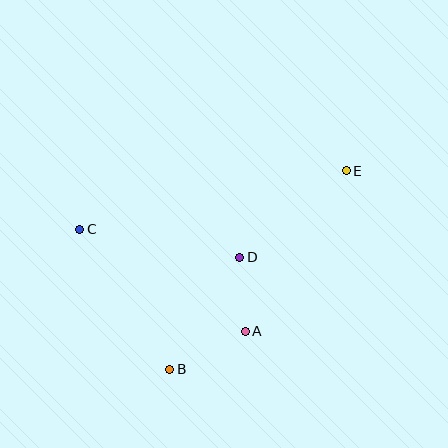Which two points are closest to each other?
Points A and D are closest to each other.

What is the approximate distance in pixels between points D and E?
The distance between D and E is approximately 137 pixels.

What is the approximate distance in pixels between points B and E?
The distance between B and E is approximately 266 pixels.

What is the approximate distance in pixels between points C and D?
The distance between C and D is approximately 162 pixels.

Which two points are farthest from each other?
Points C and E are farthest from each other.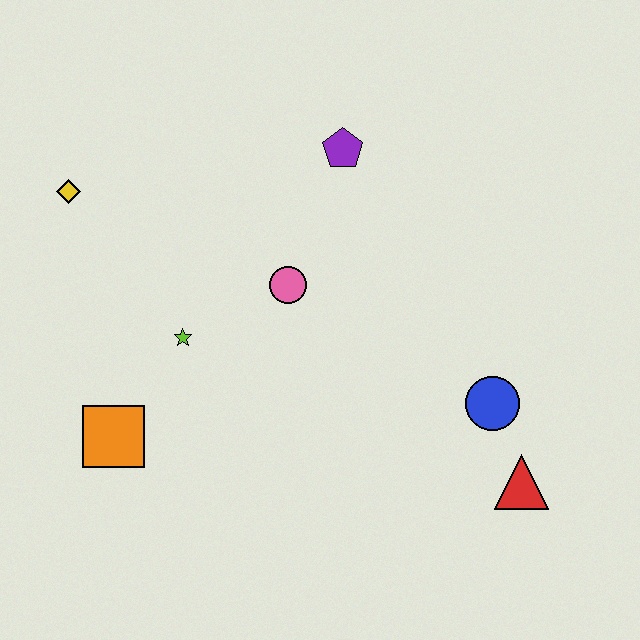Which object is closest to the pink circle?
The lime star is closest to the pink circle.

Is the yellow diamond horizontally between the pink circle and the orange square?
No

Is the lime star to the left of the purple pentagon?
Yes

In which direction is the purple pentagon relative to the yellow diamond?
The purple pentagon is to the right of the yellow diamond.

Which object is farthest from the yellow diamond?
The red triangle is farthest from the yellow diamond.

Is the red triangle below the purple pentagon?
Yes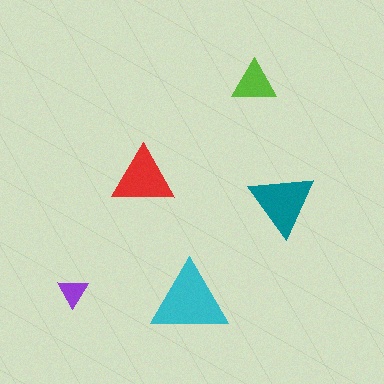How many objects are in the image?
There are 5 objects in the image.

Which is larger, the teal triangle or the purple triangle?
The teal one.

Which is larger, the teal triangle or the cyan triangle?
The cyan one.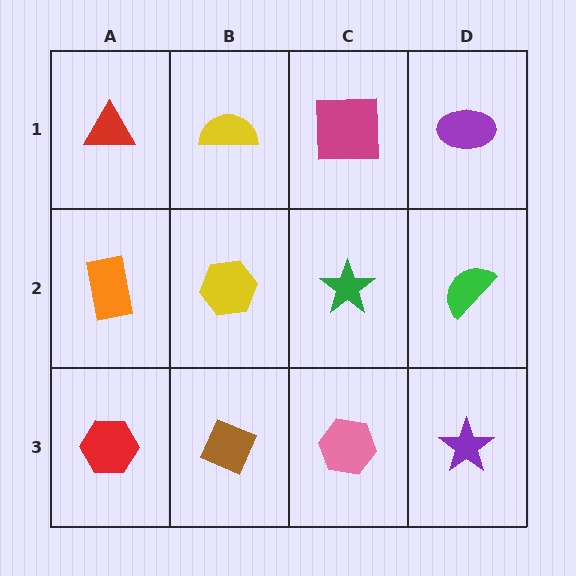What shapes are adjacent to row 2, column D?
A purple ellipse (row 1, column D), a purple star (row 3, column D), a green star (row 2, column C).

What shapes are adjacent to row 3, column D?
A green semicircle (row 2, column D), a pink hexagon (row 3, column C).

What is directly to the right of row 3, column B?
A pink hexagon.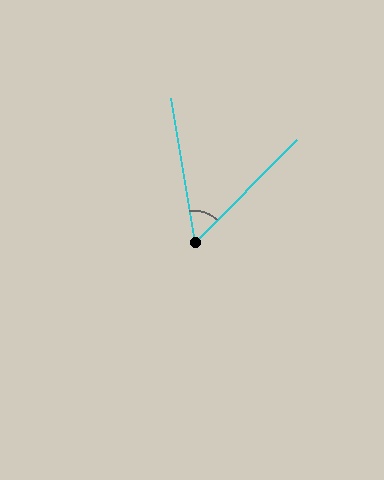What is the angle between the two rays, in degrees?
Approximately 54 degrees.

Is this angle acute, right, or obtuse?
It is acute.